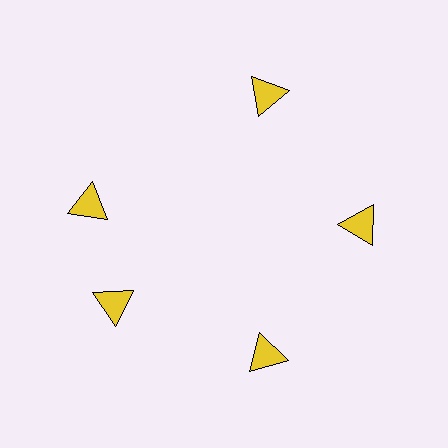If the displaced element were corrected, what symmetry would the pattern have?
It would have 5-fold rotational symmetry — the pattern would map onto itself every 72 degrees.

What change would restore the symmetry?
The symmetry would be restored by rotating it back into even spacing with its neighbors so that all 5 triangles sit at equal angles and equal distance from the center.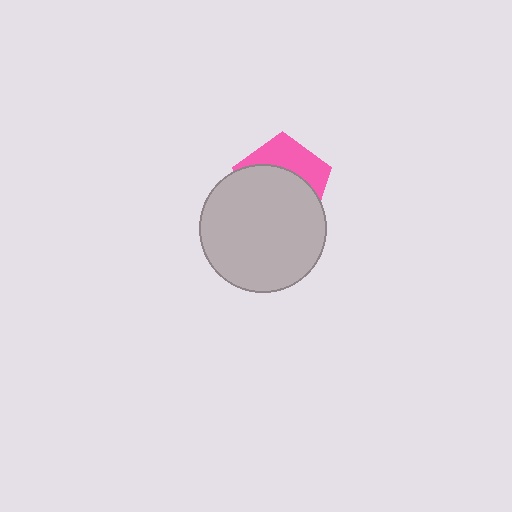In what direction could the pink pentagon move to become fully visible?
The pink pentagon could move up. That would shift it out from behind the light gray circle entirely.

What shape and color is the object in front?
The object in front is a light gray circle.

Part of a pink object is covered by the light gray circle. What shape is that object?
It is a pentagon.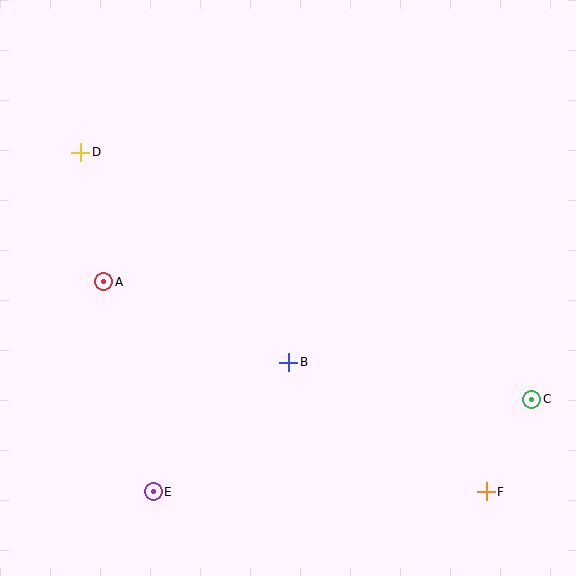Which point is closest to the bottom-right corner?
Point F is closest to the bottom-right corner.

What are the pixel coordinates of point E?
Point E is at (153, 492).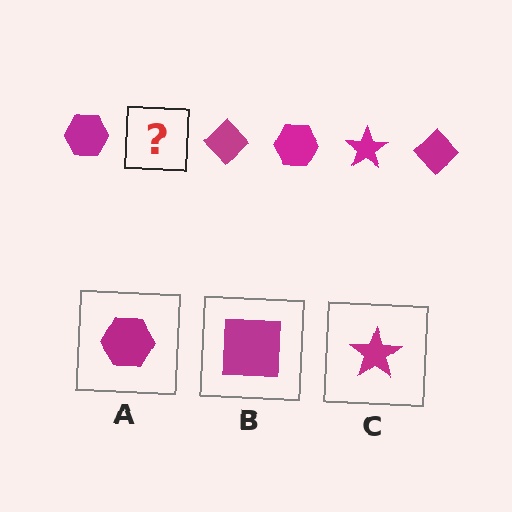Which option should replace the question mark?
Option C.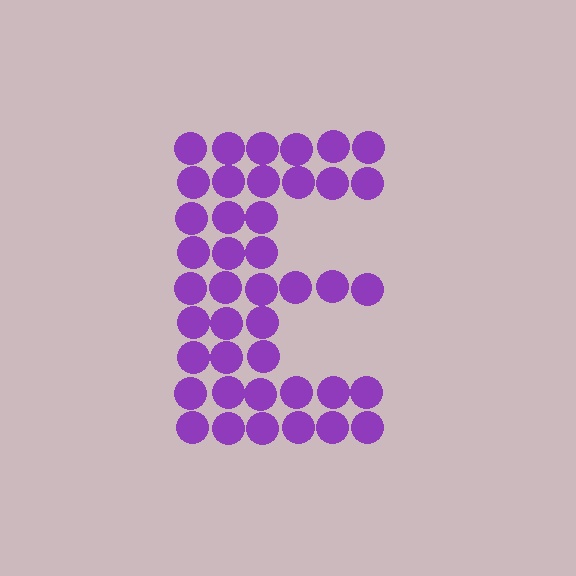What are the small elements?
The small elements are circles.